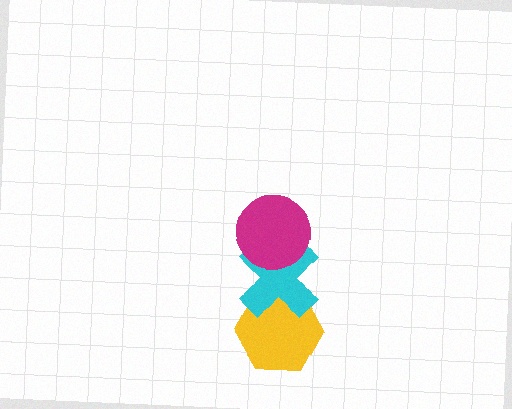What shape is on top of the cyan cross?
The magenta circle is on top of the cyan cross.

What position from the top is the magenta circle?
The magenta circle is 1st from the top.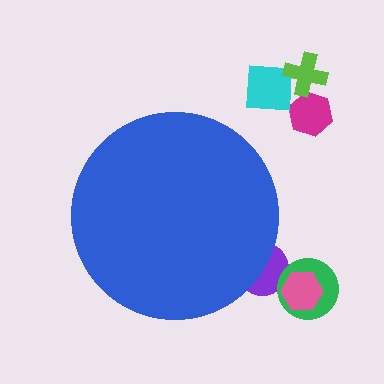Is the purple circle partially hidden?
Yes, the purple circle is partially hidden behind the blue circle.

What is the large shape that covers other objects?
A blue circle.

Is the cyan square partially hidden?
No, the cyan square is fully visible.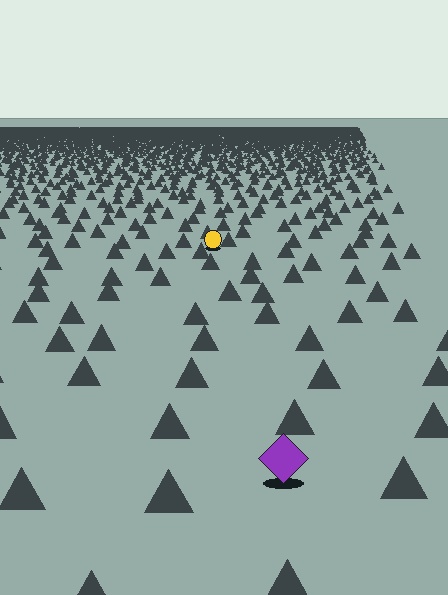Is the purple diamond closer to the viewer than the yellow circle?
Yes. The purple diamond is closer — you can tell from the texture gradient: the ground texture is coarser near it.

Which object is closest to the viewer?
The purple diamond is closest. The texture marks near it are larger and more spread out.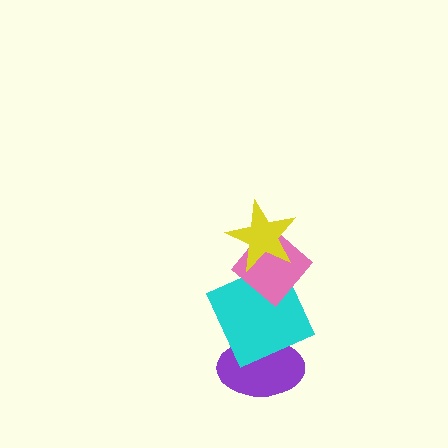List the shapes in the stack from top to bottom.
From top to bottom: the yellow star, the pink diamond, the cyan square, the purple ellipse.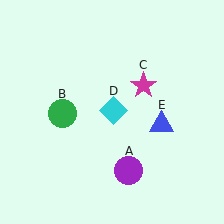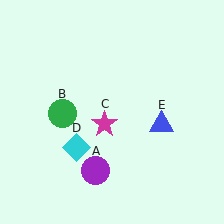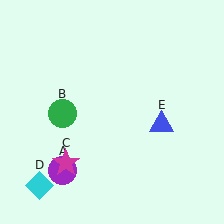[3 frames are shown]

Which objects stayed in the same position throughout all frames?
Green circle (object B) and blue triangle (object E) remained stationary.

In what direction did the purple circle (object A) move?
The purple circle (object A) moved left.